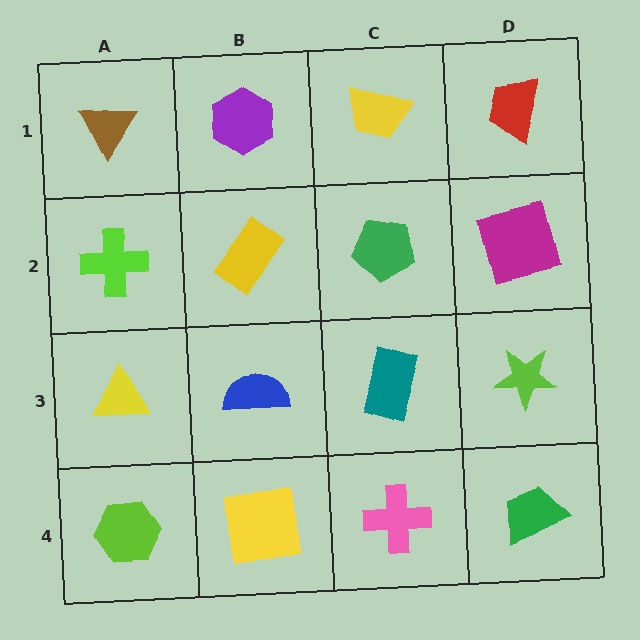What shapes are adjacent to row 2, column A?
A brown triangle (row 1, column A), a yellow triangle (row 3, column A), a yellow rectangle (row 2, column B).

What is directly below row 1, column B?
A yellow rectangle.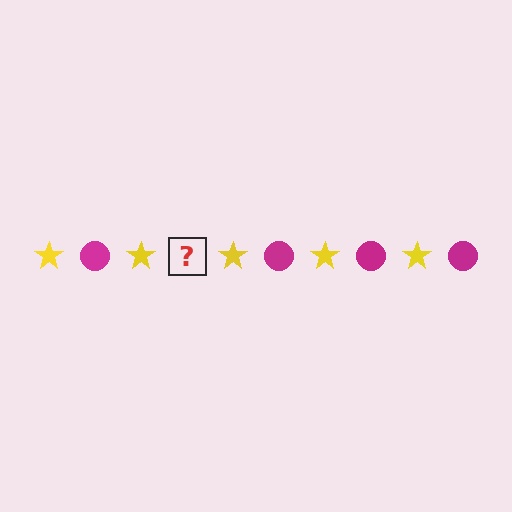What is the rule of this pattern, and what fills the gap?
The rule is that the pattern alternates between yellow star and magenta circle. The gap should be filled with a magenta circle.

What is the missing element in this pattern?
The missing element is a magenta circle.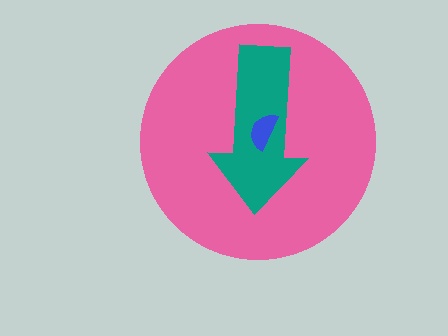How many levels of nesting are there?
3.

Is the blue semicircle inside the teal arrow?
Yes.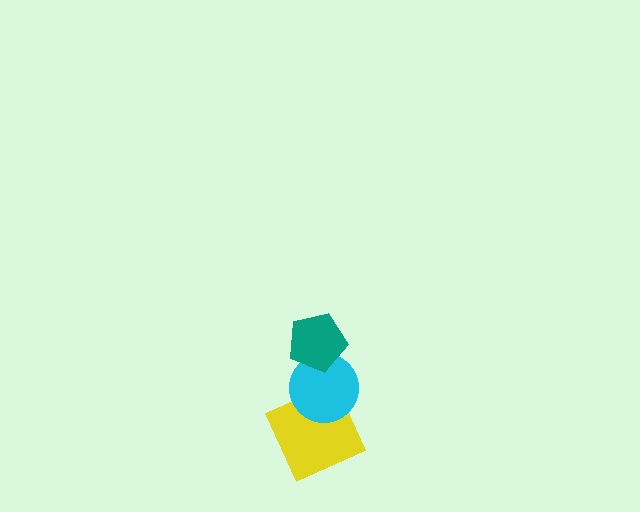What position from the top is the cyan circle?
The cyan circle is 2nd from the top.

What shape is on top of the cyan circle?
The teal pentagon is on top of the cyan circle.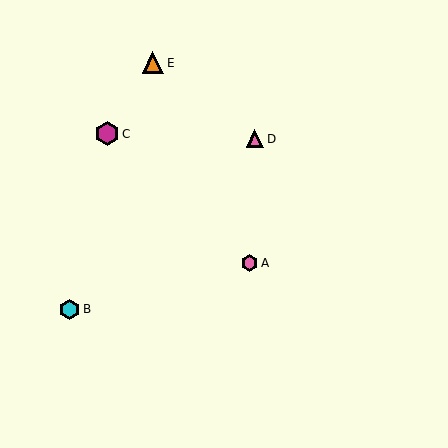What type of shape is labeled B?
Shape B is a cyan hexagon.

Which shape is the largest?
The magenta hexagon (labeled C) is the largest.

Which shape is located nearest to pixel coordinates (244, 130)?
The pink triangle (labeled D) at (255, 139) is nearest to that location.